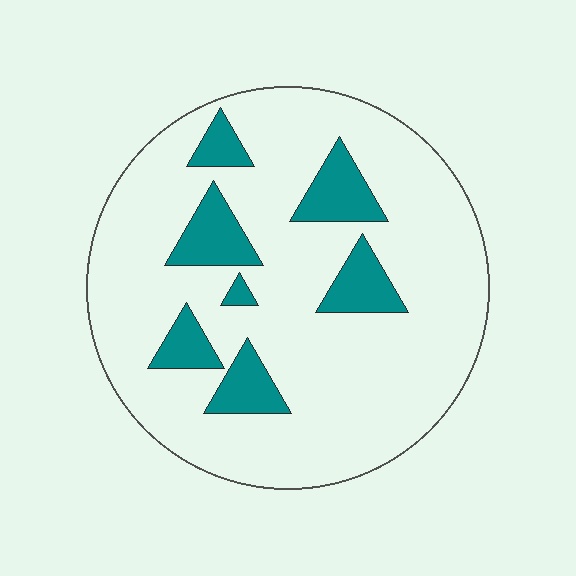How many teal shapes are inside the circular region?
7.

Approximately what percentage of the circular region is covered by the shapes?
Approximately 15%.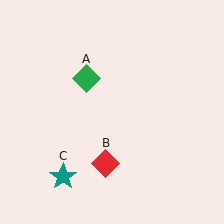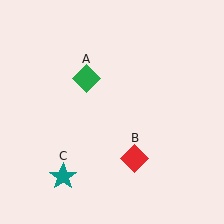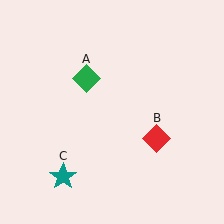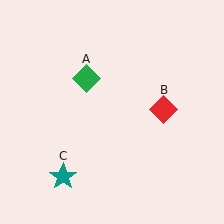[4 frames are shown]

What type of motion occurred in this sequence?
The red diamond (object B) rotated counterclockwise around the center of the scene.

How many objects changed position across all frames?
1 object changed position: red diamond (object B).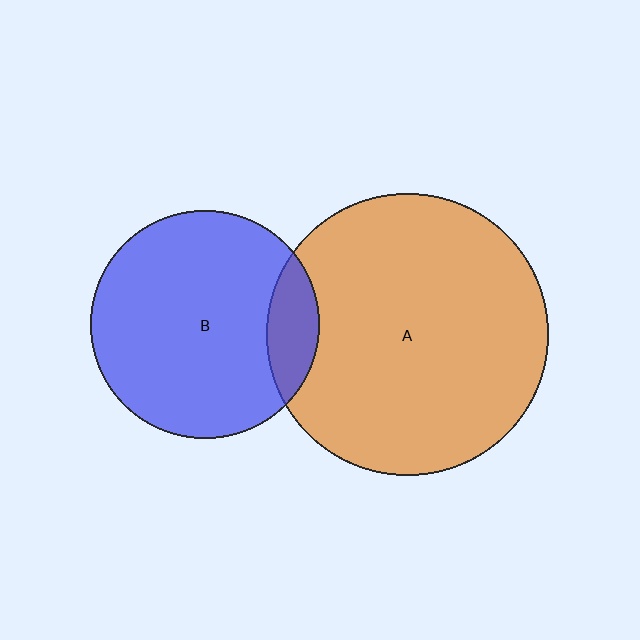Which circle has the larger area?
Circle A (orange).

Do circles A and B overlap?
Yes.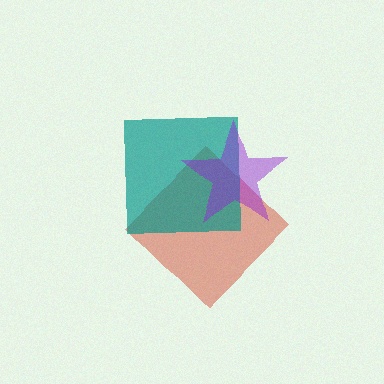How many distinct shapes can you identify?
There are 3 distinct shapes: a red diamond, a teal square, a purple star.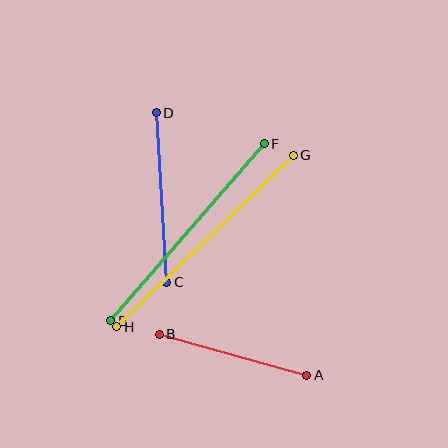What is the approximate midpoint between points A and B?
The midpoint is at approximately (233, 355) pixels.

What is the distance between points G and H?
The distance is approximately 246 pixels.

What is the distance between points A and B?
The distance is approximately 154 pixels.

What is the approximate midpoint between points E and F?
The midpoint is at approximately (187, 232) pixels.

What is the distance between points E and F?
The distance is approximately 234 pixels.